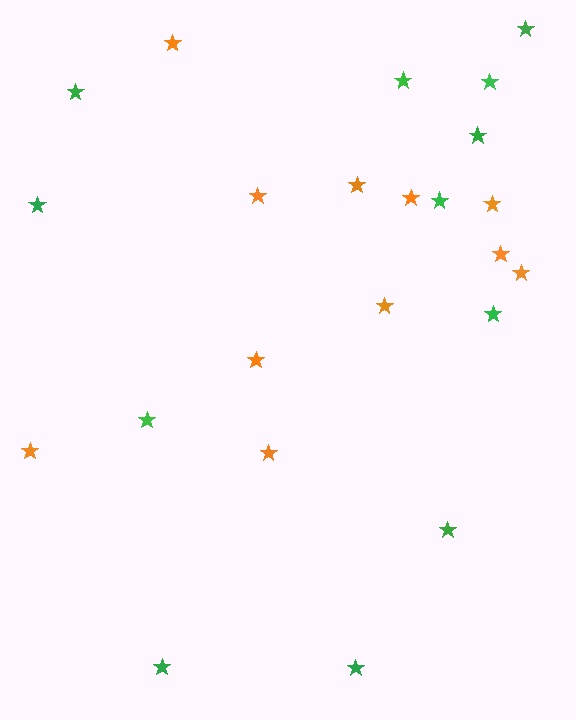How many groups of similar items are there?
There are 2 groups: one group of green stars (12) and one group of orange stars (11).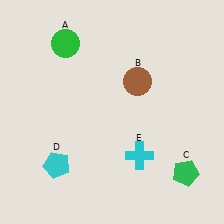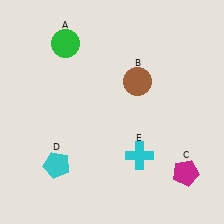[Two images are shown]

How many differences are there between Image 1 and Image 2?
There is 1 difference between the two images.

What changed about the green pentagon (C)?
In Image 1, C is green. In Image 2, it changed to magenta.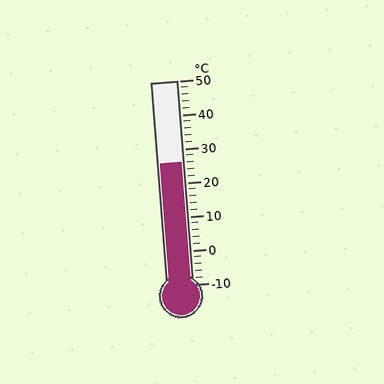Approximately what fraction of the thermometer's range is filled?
The thermometer is filled to approximately 60% of its range.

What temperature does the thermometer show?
The thermometer shows approximately 26°C.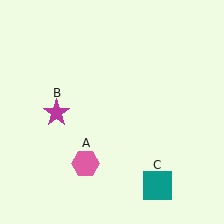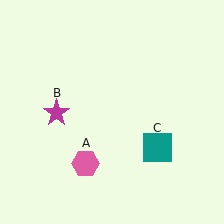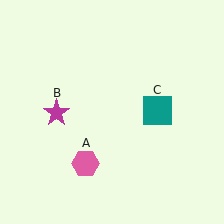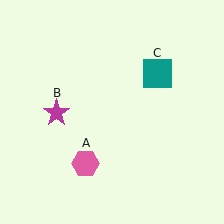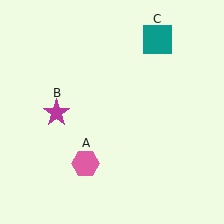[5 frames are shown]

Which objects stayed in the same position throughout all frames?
Pink hexagon (object A) and magenta star (object B) remained stationary.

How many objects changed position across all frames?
1 object changed position: teal square (object C).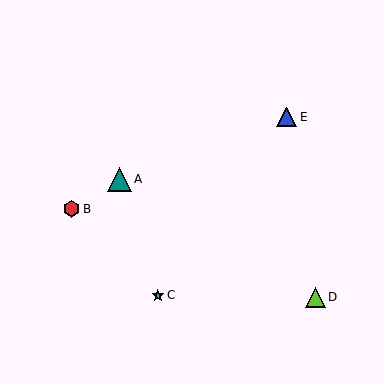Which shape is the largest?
The teal triangle (labeled A) is the largest.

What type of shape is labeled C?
Shape C is a green star.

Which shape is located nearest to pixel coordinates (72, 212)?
The red hexagon (labeled B) at (72, 209) is nearest to that location.